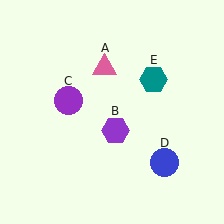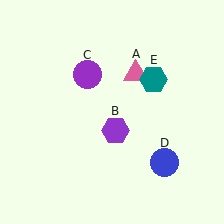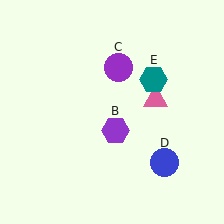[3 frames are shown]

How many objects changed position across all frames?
2 objects changed position: pink triangle (object A), purple circle (object C).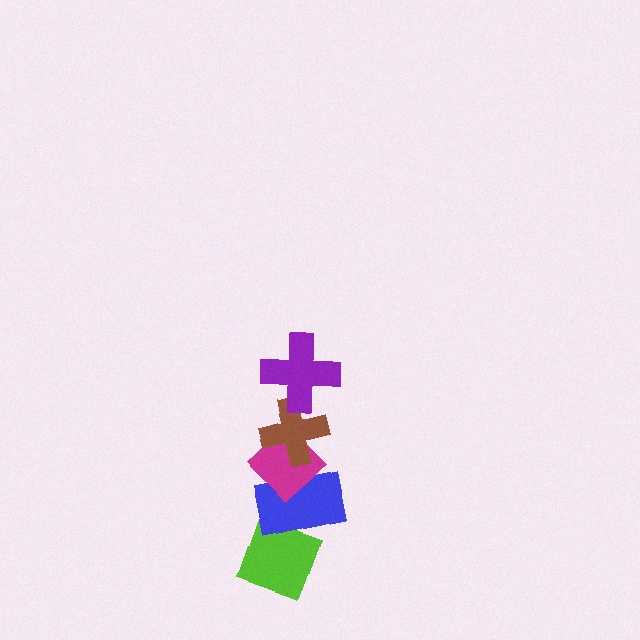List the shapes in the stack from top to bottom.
From top to bottom: the purple cross, the brown cross, the magenta diamond, the blue rectangle, the lime diamond.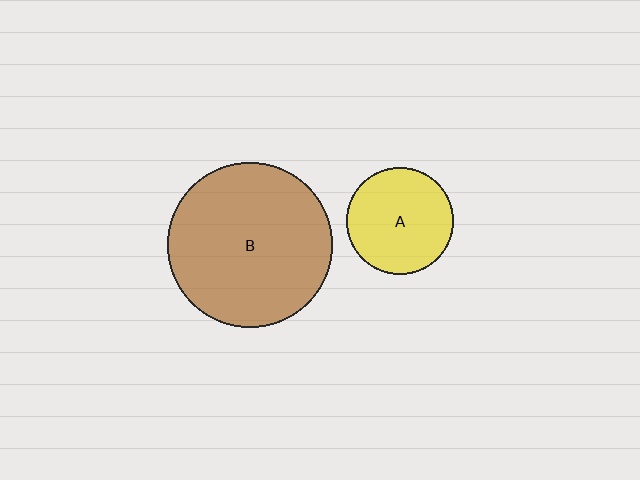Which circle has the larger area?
Circle B (brown).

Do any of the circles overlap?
No, none of the circles overlap.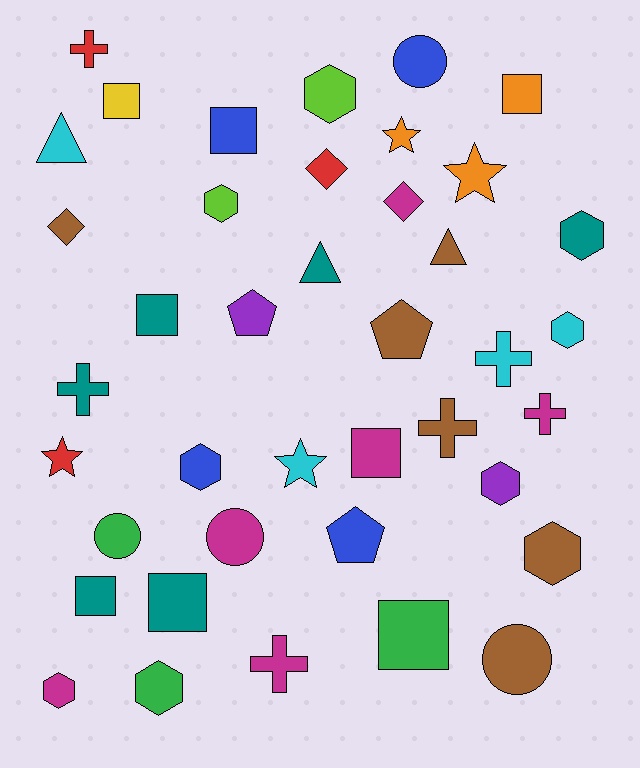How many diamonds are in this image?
There are 3 diamonds.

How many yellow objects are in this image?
There is 1 yellow object.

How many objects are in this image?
There are 40 objects.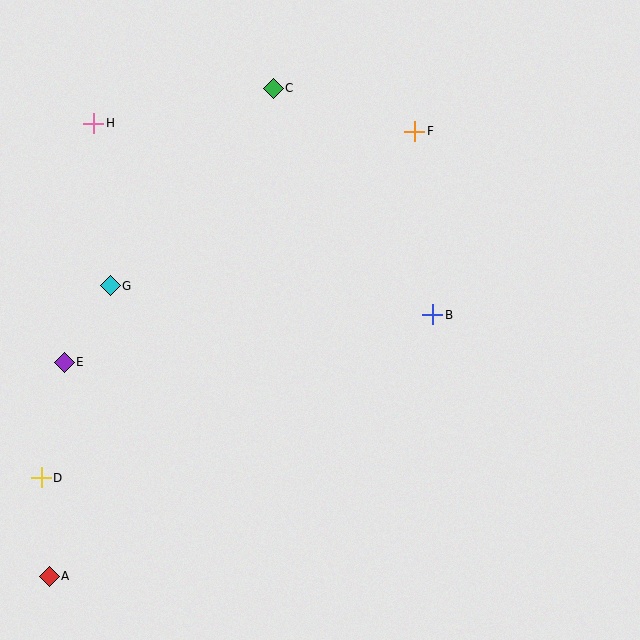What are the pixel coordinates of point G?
Point G is at (110, 286).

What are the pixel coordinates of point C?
Point C is at (273, 88).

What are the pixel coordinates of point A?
Point A is at (49, 576).